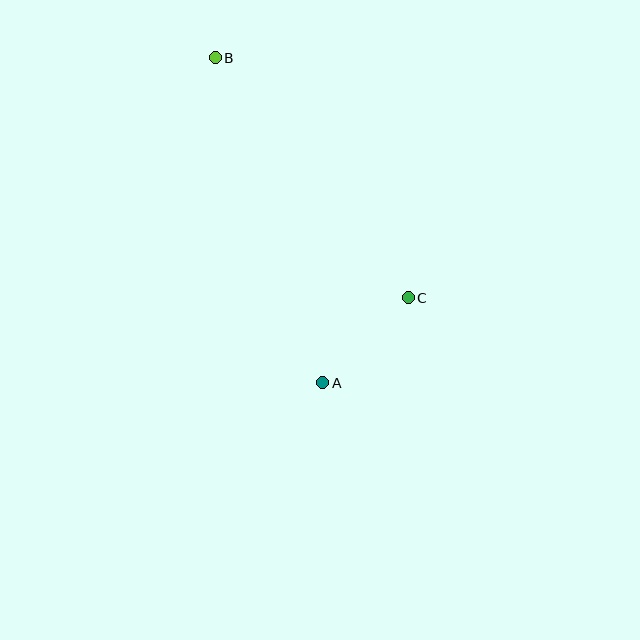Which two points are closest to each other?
Points A and C are closest to each other.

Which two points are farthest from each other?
Points A and B are farthest from each other.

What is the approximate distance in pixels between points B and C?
The distance between B and C is approximately 308 pixels.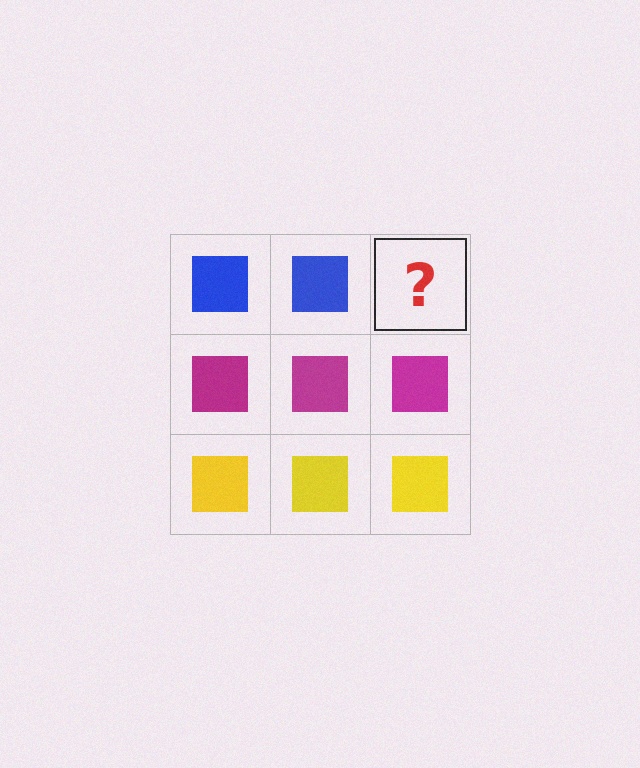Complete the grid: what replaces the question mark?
The question mark should be replaced with a blue square.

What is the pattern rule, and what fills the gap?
The rule is that each row has a consistent color. The gap should be filled with a blue square.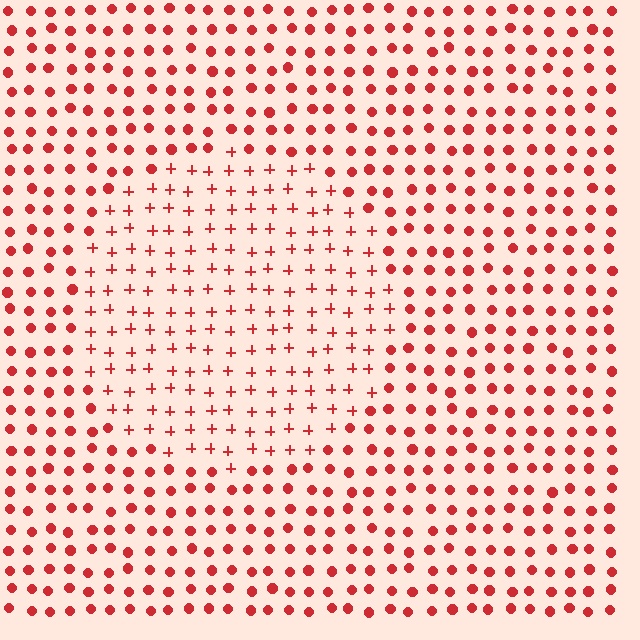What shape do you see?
I see a circle.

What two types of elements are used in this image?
The image uses plus signs inside the circle region and circles outside it.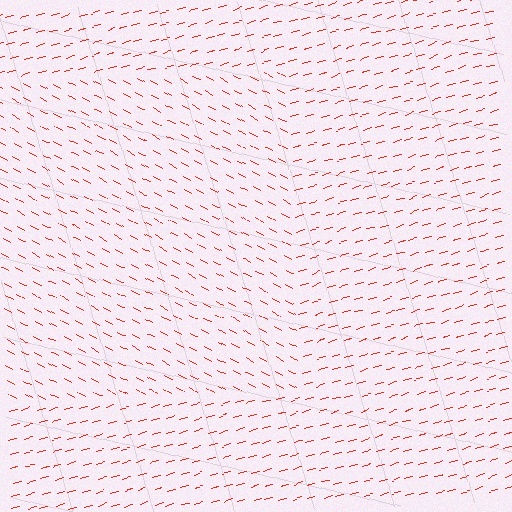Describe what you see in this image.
The image is filled with small red line segments. A rectangle region in the image has lines oriented differently from the surrounding lines, creating a visible texture boundary.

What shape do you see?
I see a rectangle.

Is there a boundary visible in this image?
Yes, there is a texture boundary formed by a change in line orientation.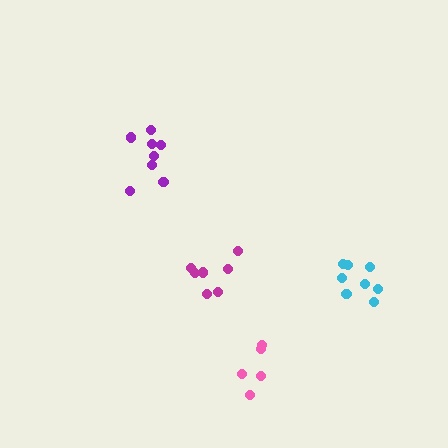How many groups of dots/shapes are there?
There are 4 groups.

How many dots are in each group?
Group 1: 7 dots, Group 2: 8 dots, Group 3: 8 dots, Group 4: 5 dots (28 total).